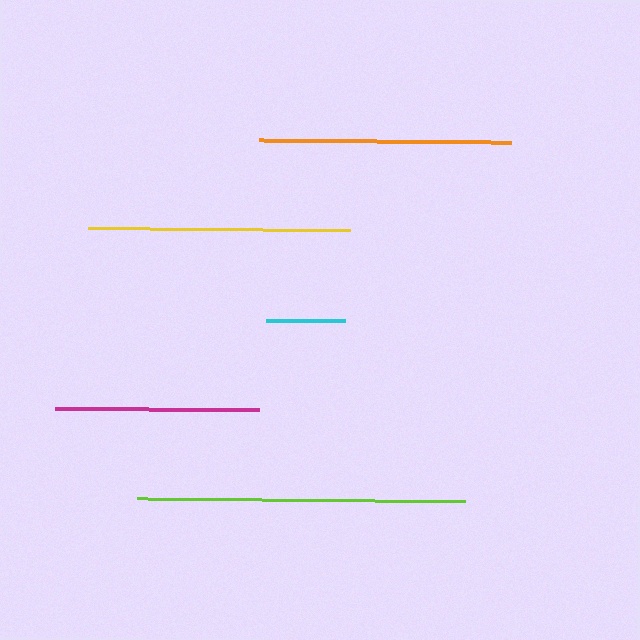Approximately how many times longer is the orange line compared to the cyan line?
The orange line is approximately 3.2 times the length of the cyan line.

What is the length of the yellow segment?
The yellow segment is approximately 262 pixels long.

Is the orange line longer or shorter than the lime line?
The lime line is longer than the orange line.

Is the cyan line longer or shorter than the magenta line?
The magenta line is longer than the cyan line.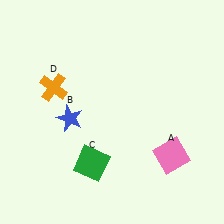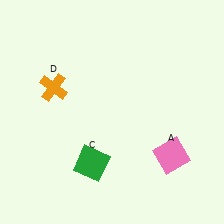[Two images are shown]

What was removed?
The blue star (B) was removed in Image 2.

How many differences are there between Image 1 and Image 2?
There is 1 difference between the two images.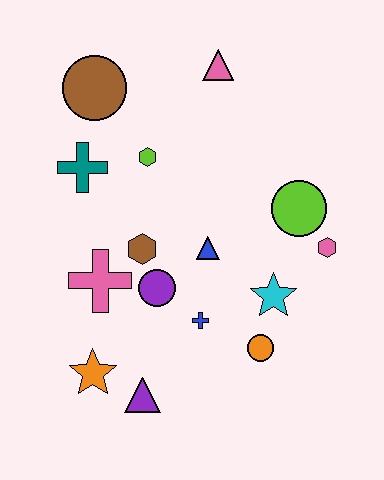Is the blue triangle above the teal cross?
No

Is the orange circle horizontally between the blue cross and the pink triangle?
No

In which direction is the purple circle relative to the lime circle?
The purple circle is to the left of the lime circle.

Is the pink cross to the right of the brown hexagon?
No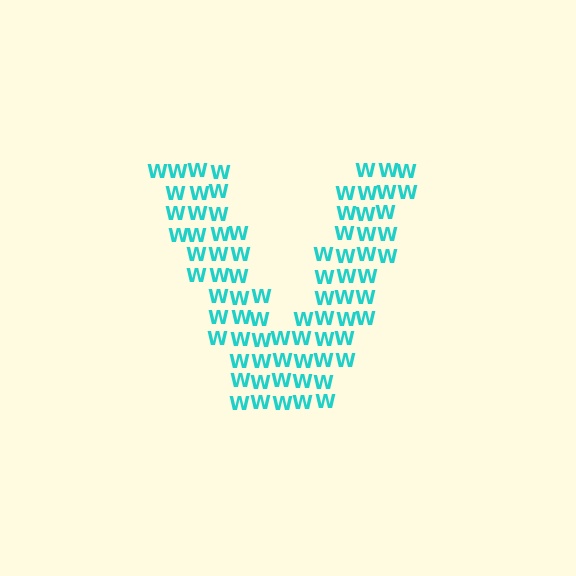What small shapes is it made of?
It is made of small letter W's.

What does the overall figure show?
The overall figure shows the letter V.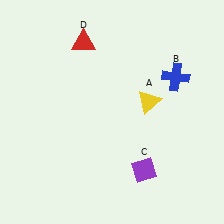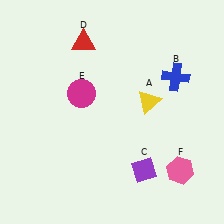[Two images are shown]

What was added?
A magenta circle (E), a pink hexagon (F) were added in Image 2.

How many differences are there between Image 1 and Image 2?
There are 2 differences between the two images.